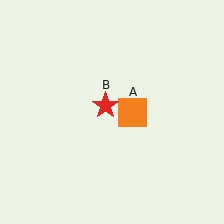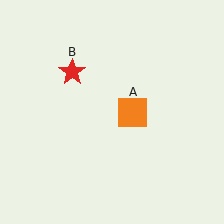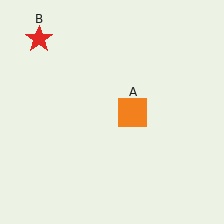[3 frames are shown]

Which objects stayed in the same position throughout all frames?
Orange square (object A) remained stationary.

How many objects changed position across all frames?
1 object changed position: red star (object B).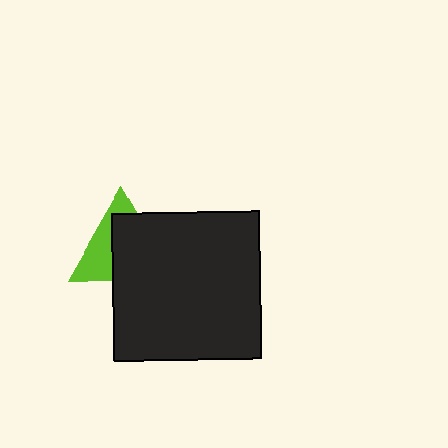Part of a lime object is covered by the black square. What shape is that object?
It is a triangle.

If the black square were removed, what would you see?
You would see the complete lime triangle.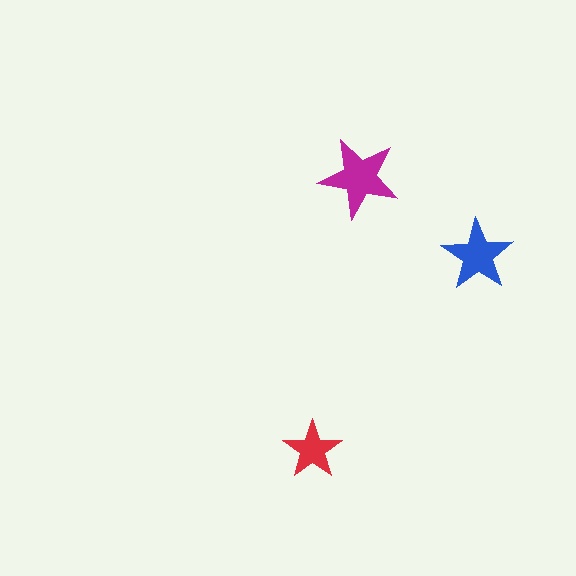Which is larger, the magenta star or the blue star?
The magenta one.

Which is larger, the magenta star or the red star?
The magenta one.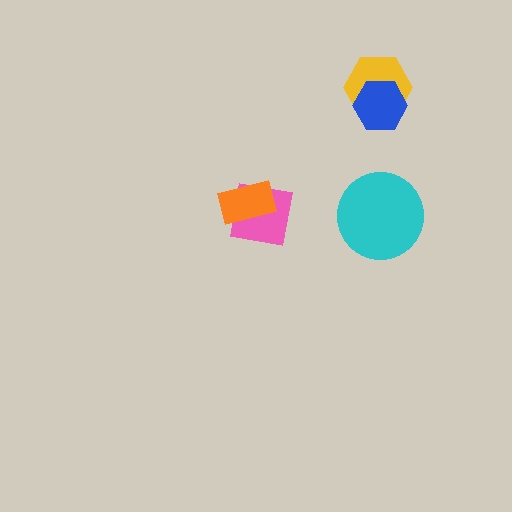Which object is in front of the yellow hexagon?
The blue hexagon is in front of the yellow hexagon.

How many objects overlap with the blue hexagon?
1 object overlaps with the blue hexagon.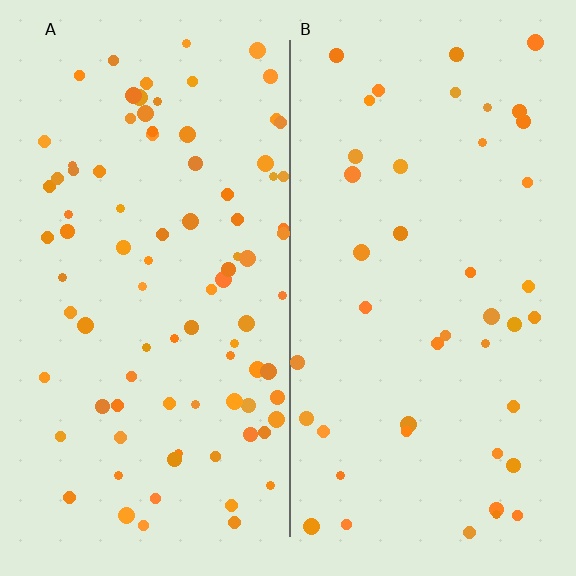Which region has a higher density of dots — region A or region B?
A (the left).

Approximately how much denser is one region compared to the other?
Approximately 2.0× — region A over region B.